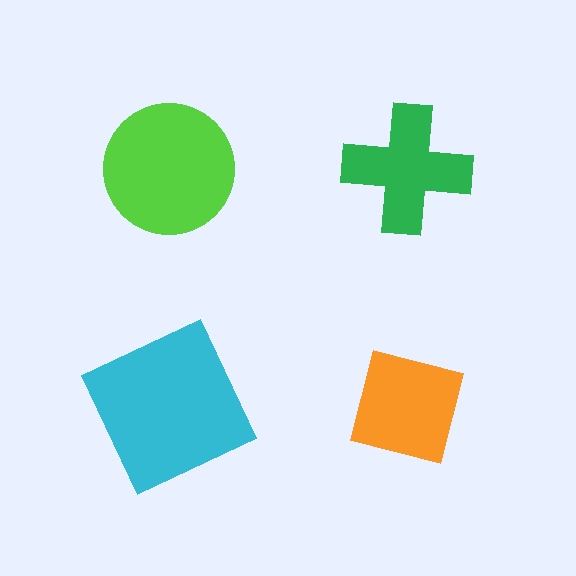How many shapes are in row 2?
2 shapes.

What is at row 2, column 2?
An orange square.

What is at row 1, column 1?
A lime circle.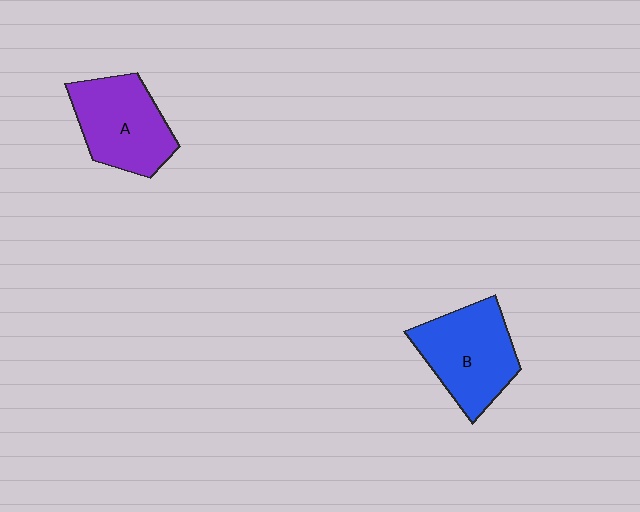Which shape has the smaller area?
Shape A (purple).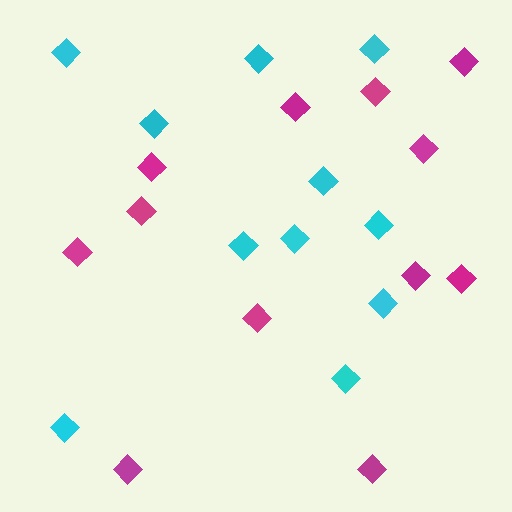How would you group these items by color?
There are 2 groups: one group of magenta diamonds (12) and one group of cyan diamonds (11).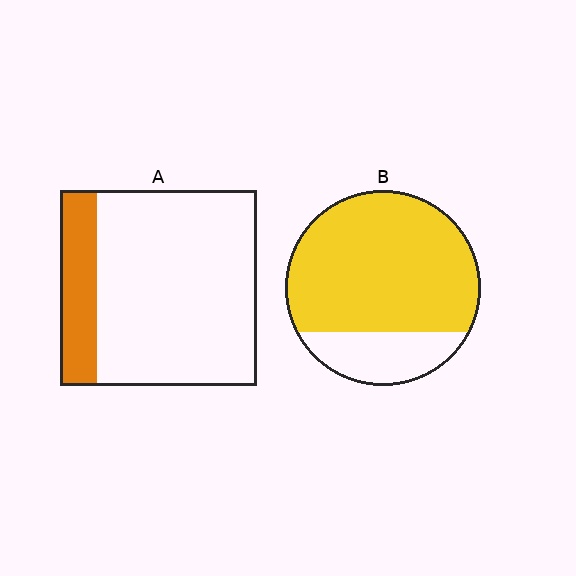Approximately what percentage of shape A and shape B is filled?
A is approximately 20% and B is approximately 80%.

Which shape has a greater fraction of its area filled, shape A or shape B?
Shape B.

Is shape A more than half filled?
No.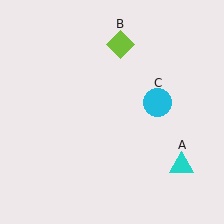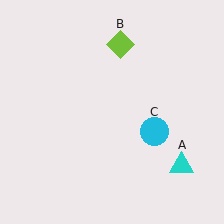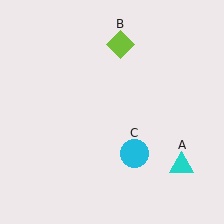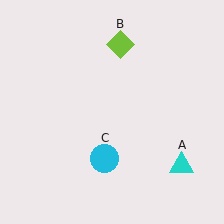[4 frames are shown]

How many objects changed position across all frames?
1 object changed position: cyan circle (object C).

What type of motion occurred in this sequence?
The cyan circle (object C) rotated clockwise around the center of the scene.